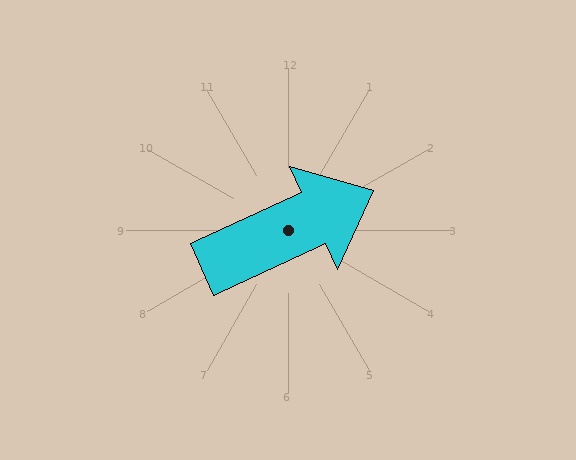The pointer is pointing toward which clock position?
Roughly 2 o'clock.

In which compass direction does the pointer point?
Northeast.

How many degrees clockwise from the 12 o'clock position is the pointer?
Approximately 65 degrees.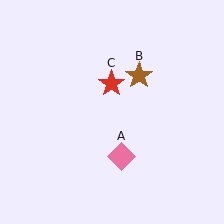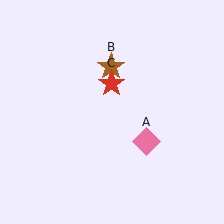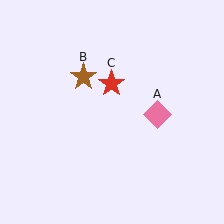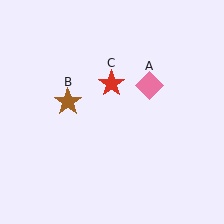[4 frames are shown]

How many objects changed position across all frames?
2 objects changed position: pink diamond (object A), brown star (object B).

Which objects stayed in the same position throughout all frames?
Red star (object C) remained stationary.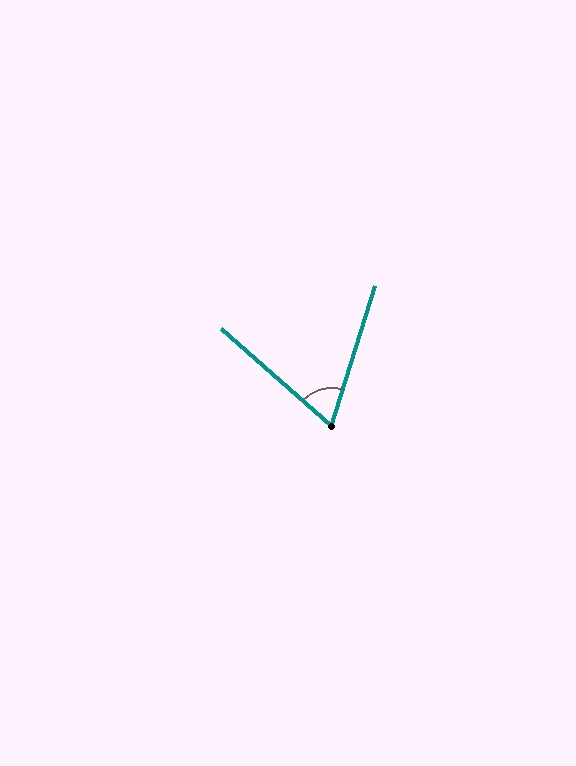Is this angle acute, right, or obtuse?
It is acute.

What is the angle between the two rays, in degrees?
Approximately 66 degrees.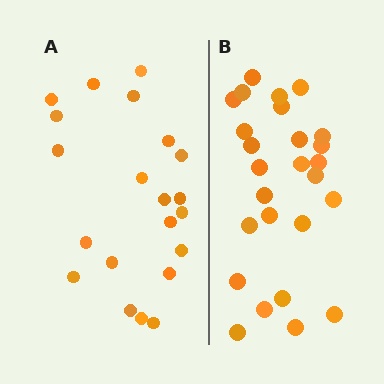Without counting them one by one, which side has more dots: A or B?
Region B (the right region) has more dots.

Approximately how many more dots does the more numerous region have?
Region B has about 5 more dots than region A.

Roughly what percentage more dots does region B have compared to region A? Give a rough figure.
About 25% more.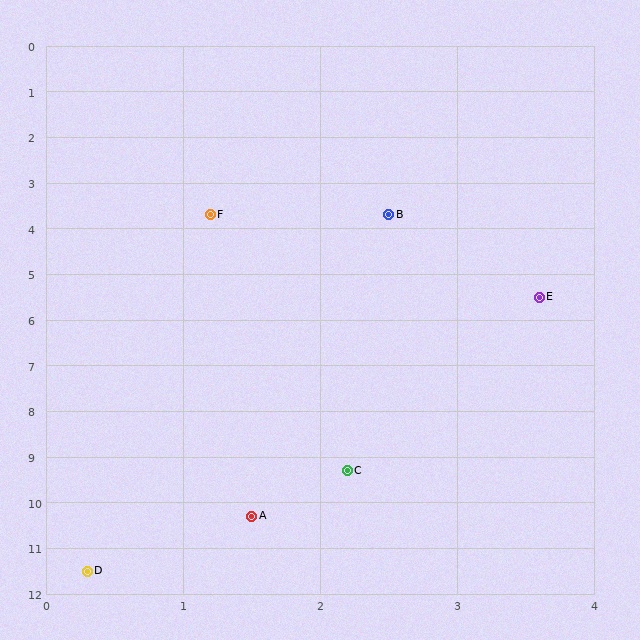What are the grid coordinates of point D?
Point D is at approximately (0.3, 11.5).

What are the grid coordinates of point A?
Point A is at approximately (1.5, 10.3).